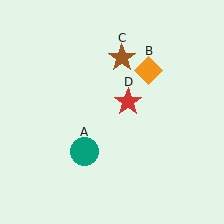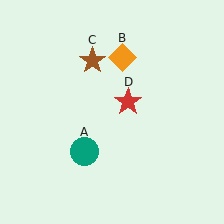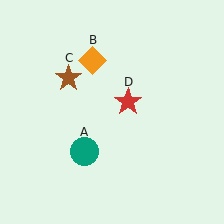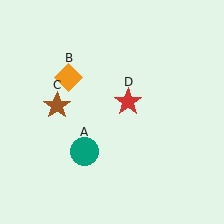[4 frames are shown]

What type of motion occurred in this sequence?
The orange diamond (object B), brown star (object C) rotated counterclockwise around the center of the scene.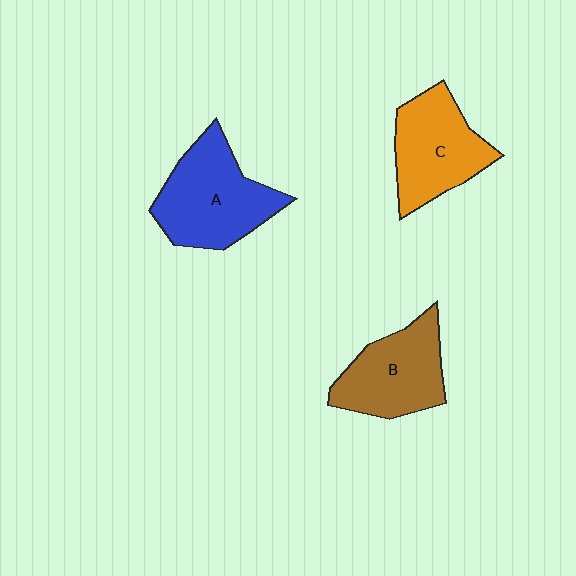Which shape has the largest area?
Shape A (blue).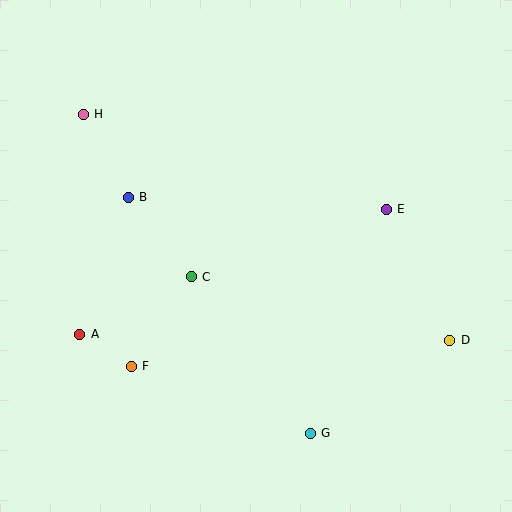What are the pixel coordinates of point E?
Point E is at (386, 209).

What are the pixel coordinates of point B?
Point B is at (128, 197).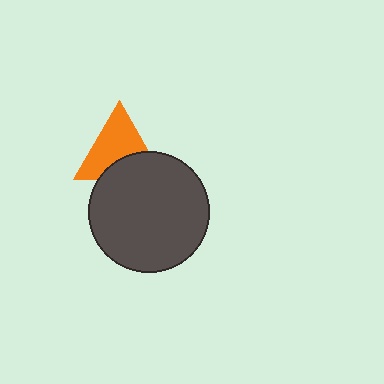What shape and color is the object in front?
The object in front is a dark gray circle.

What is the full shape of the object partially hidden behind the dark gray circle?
The partially hidden object is an orange triangle.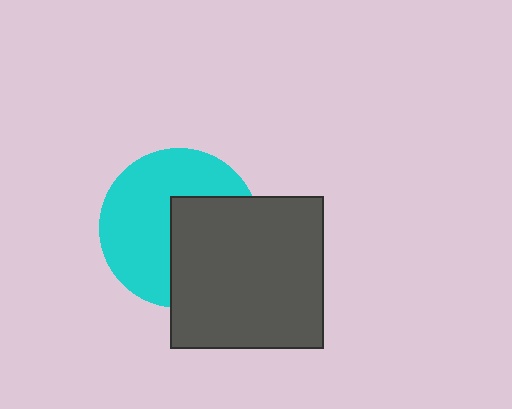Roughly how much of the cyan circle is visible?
About half of it is visible (roughly 57%).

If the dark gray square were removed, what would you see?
You would see the complete cyan circle.